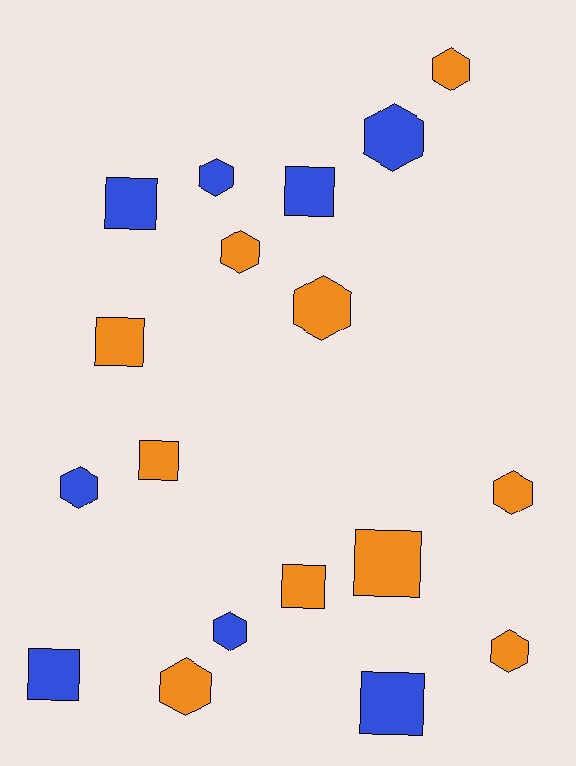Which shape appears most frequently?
Hexagon, with 10 objects.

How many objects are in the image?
There are 18 objects.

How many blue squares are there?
There are 4 blue squares.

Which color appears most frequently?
Orange, with 10 objects.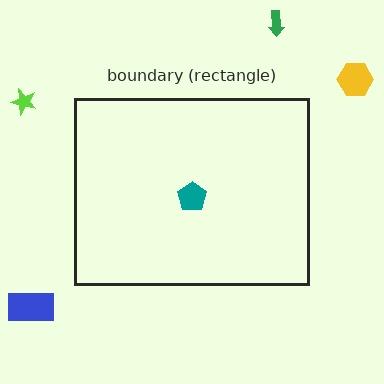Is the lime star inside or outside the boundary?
Outside.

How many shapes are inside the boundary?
1 inside, 4 outside.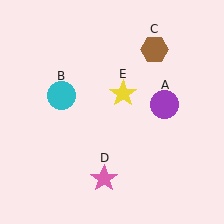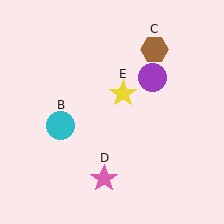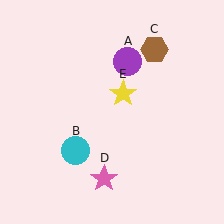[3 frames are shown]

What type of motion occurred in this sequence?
The purple circle (object A), cyan circle (object B) rotated counterclockwise around the center of the scene.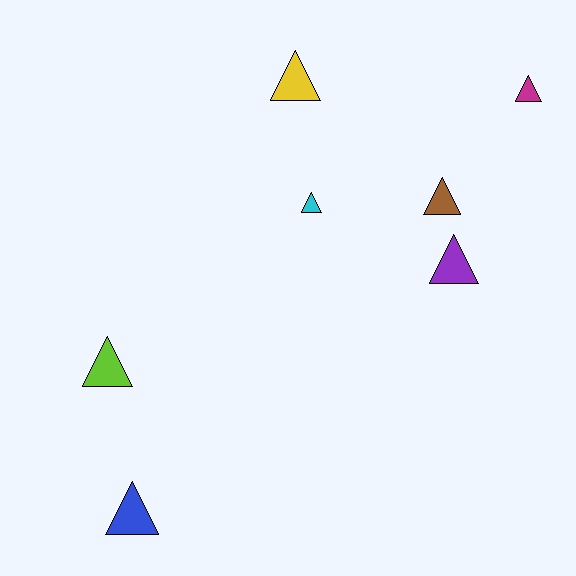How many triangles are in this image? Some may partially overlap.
There are 7 triangles.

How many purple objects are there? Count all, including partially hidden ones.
There is 1 purple object.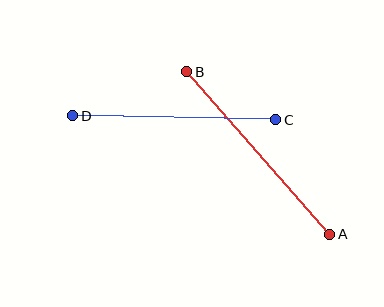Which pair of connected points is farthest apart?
Points A and B are farthest apart.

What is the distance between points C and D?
The distance is approximately 203 pixels.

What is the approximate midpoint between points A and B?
The midpoint is at approximately (258, 153) pixels.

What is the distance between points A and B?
The distance is approximately 216 pixels.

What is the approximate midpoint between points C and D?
The midpoint is at approximately (174, 118) pixels.